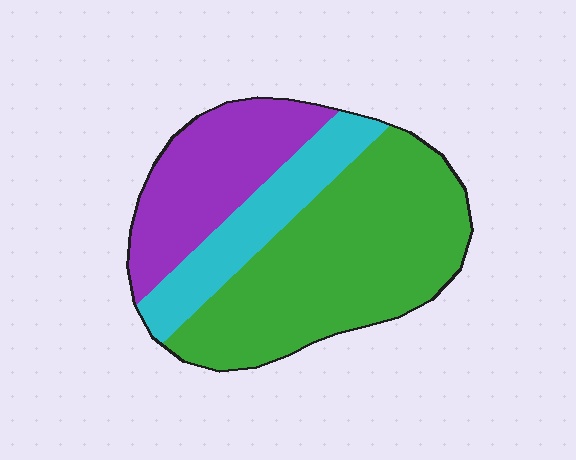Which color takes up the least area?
Cyan, at roughly 20%.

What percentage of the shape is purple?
Purple takes up about one quarter (1/4) of the shape.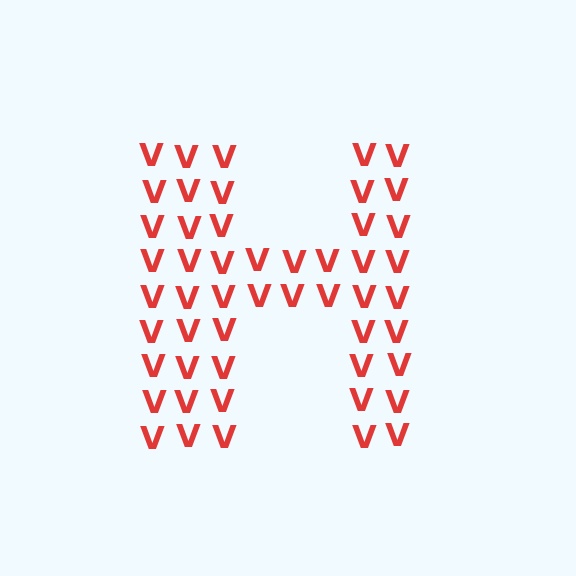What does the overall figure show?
The overall figure shows the letter H.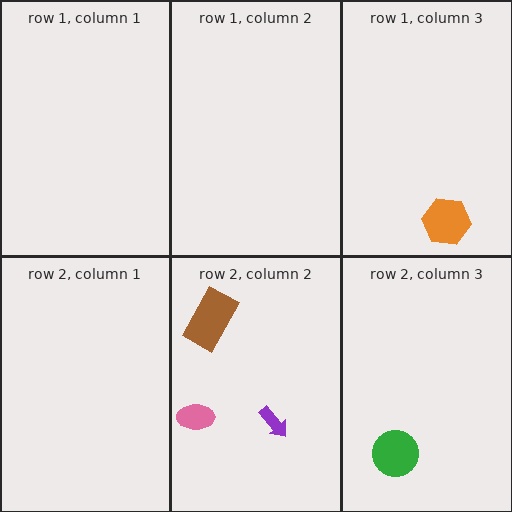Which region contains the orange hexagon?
The row 1, column 3 region.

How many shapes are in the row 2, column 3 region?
1.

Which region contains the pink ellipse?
The row 2, column 2 region.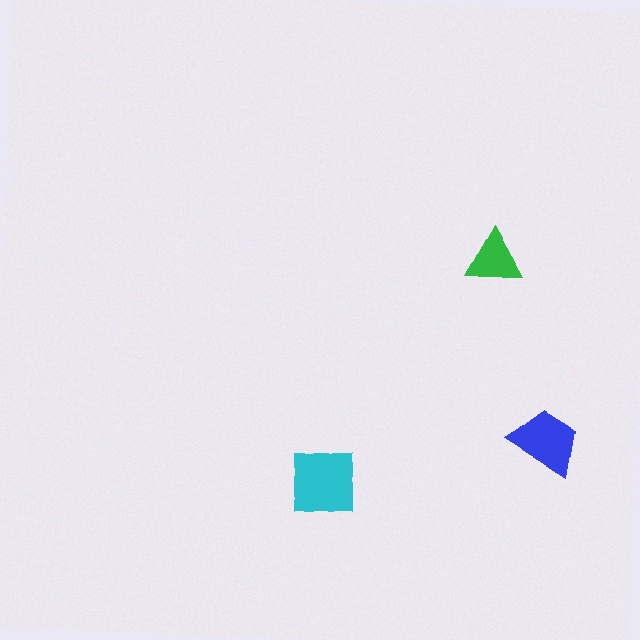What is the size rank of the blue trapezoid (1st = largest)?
2nd.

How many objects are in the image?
There are 3 objects in the image.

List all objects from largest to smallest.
The cyan square, the blue trapezoid, the green triangle.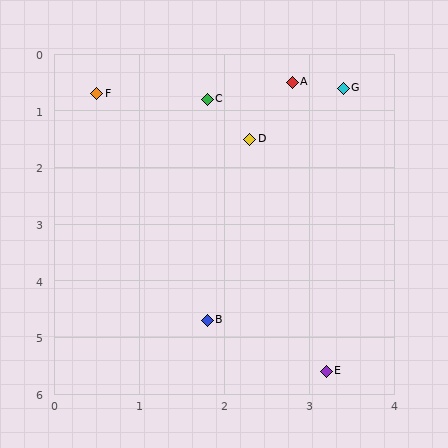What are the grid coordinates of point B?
Point B is at approximately (1.8, 4.7).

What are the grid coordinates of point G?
Point G is at approximately (3.4, 0.6).